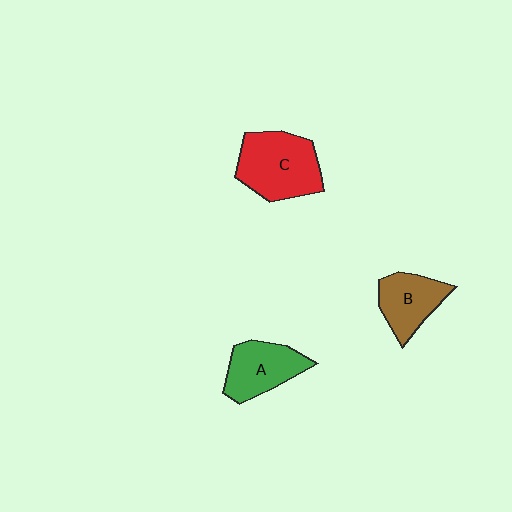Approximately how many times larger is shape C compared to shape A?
Approximately 1.4 times.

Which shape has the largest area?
Shape C (red).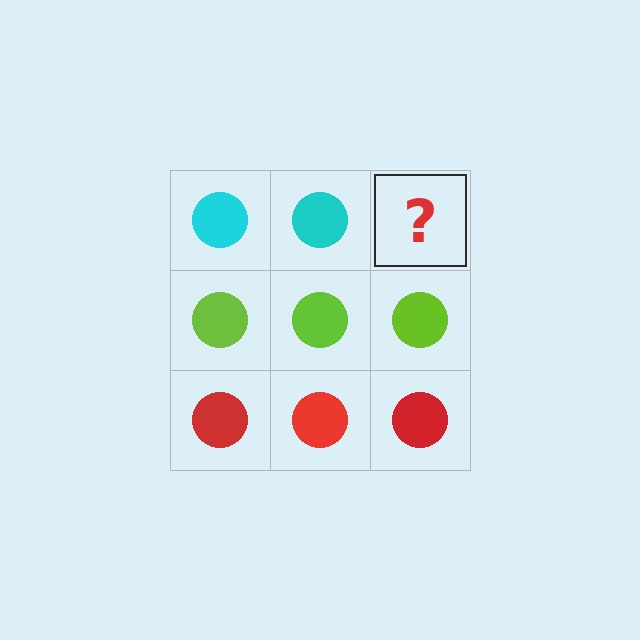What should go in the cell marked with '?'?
The missing cell should contain a cyan circle.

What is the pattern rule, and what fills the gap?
The rule is that each row has a consistent color. The gap should be filled with a cyan circle.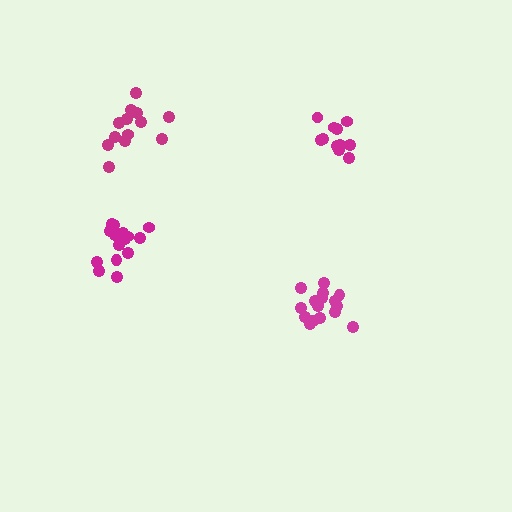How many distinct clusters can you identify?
There are 4 distinct clusters.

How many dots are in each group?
Group 1: 16 dots, Group 2: 13 dots, Group 3: 11 dots, Group 4: 16 dots (56 total).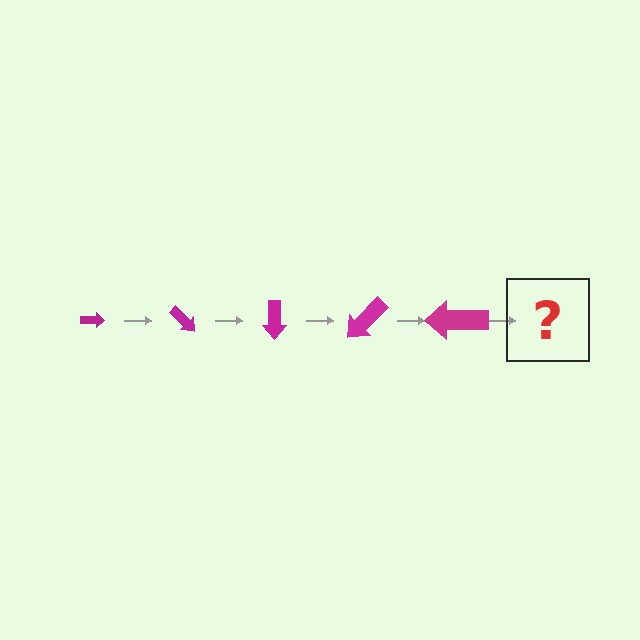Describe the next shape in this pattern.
It should be an arrow, larger than the previous one and rotated 225 degrees from the start.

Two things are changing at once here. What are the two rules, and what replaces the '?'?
The two rules are that the arrow grows larger each step and it rotates 45 degrees each step. The '?' should be an arrow, larger than the previous one and rotated 225 degrees from the start.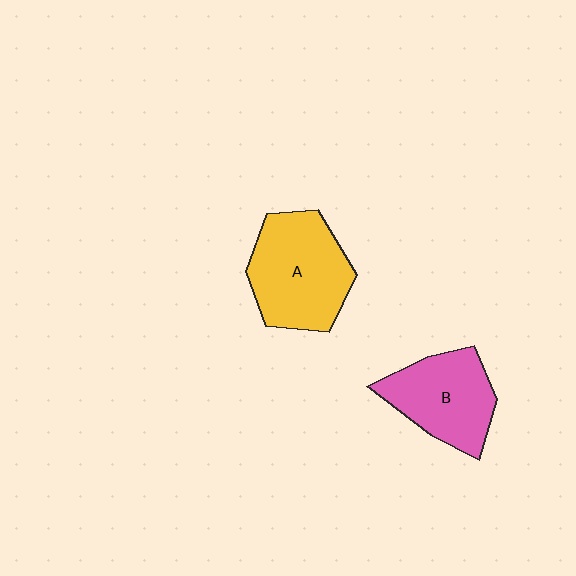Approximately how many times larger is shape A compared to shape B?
Approximately 1.2 times.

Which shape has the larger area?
Shape A (yellow).